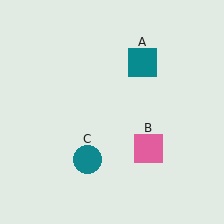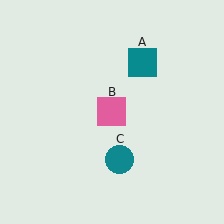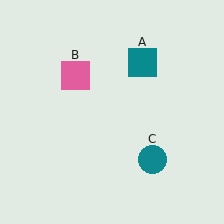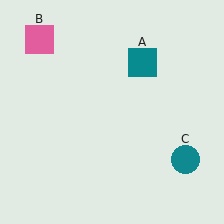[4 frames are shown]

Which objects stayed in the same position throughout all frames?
Teal square (object A) remained stationary.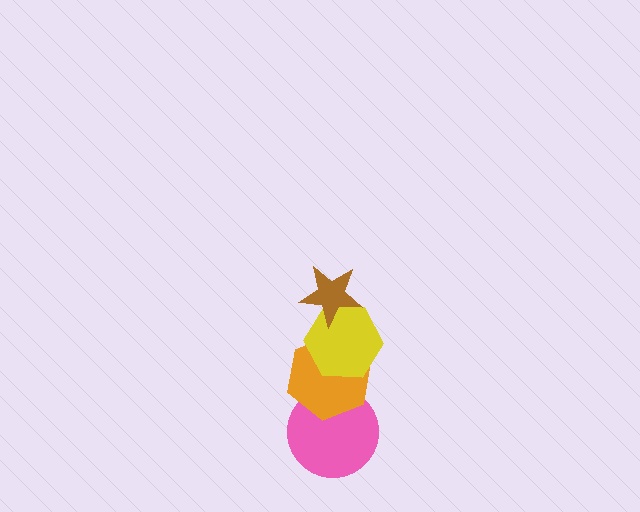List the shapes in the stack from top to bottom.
From top to bottom: the brown star, the yellow hexagon, the orange hexagon, the pink circle.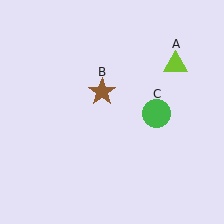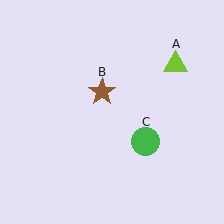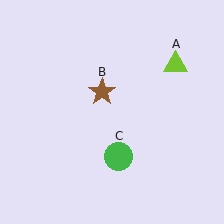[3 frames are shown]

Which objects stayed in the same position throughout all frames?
Lime triangle (object A) and brown star (object B) remained stationary.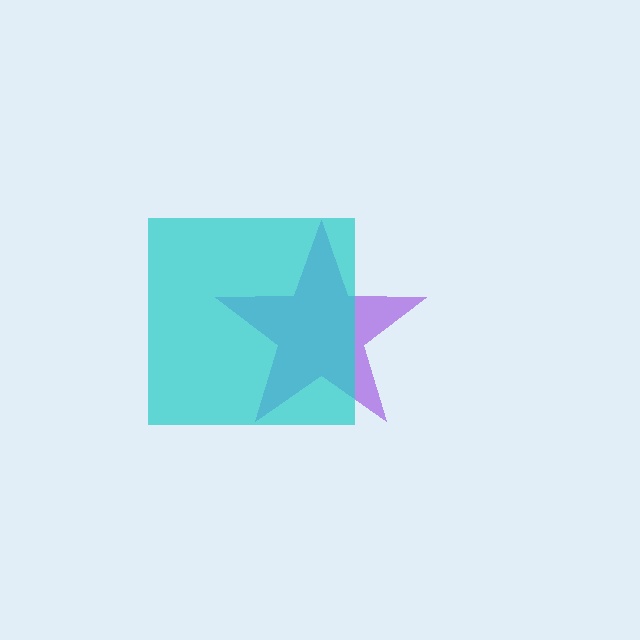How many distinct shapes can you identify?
There are 2 distinct shapes: a purple star, a cyan square.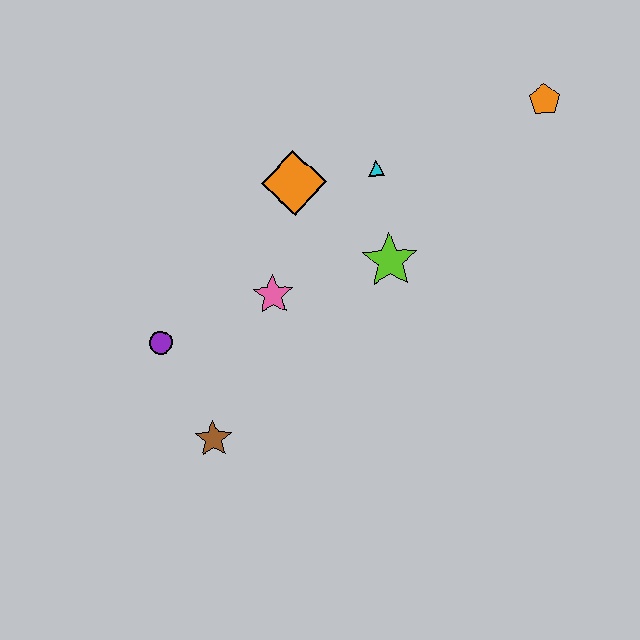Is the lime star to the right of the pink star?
Yes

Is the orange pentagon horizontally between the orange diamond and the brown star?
No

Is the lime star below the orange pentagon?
Yes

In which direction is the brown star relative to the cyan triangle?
The brown star is below the cyan triangle.